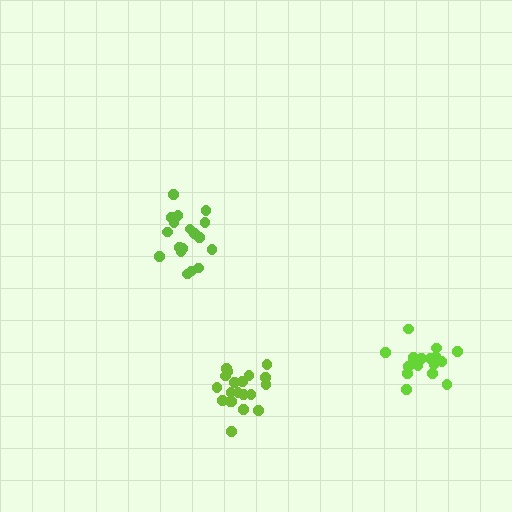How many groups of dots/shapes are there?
There are 3 groups.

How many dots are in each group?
Group 1: 18 dots, Group 2: 20 dots, Group 3: 17 dots (55 total).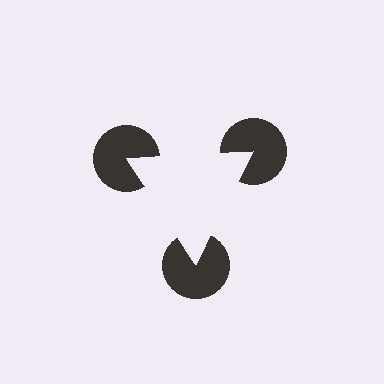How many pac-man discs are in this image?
There are 3 — one at each vertex of the illusory triangle.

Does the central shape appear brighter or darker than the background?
It typically appears slightly brighter than the background, even though no actual brightness change is drawn.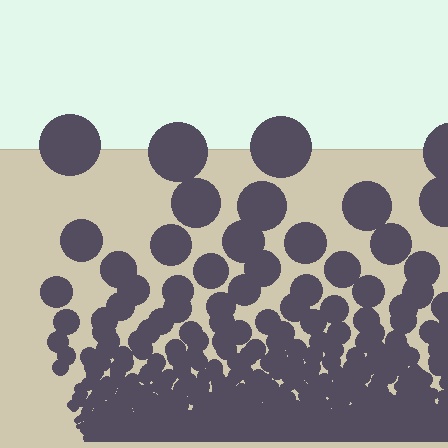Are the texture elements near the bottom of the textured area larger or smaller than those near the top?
Smaller. The gradient is inverted — elements near the bottom are smaller and denser.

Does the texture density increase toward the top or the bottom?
Density increases toward the bottom.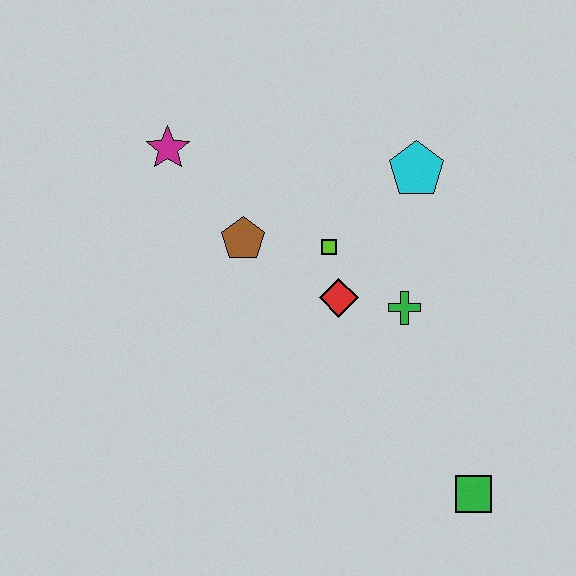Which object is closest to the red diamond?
The lime square is closest to the red diamond.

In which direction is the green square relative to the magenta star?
The green square is below the magenta star.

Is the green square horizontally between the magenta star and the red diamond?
No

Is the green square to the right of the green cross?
Yes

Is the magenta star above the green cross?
Yes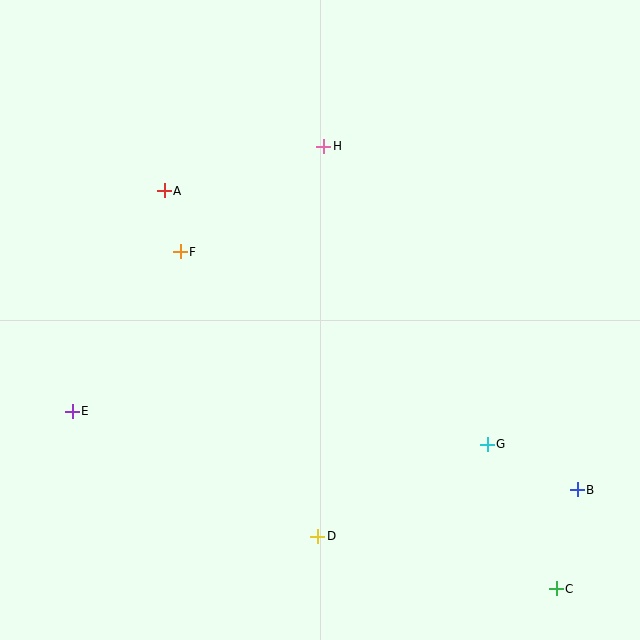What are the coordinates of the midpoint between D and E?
The midpoint between D and E is at (195, 474).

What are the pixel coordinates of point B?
Point B is at (577, 490).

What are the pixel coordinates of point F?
Point F is at (180, 252).